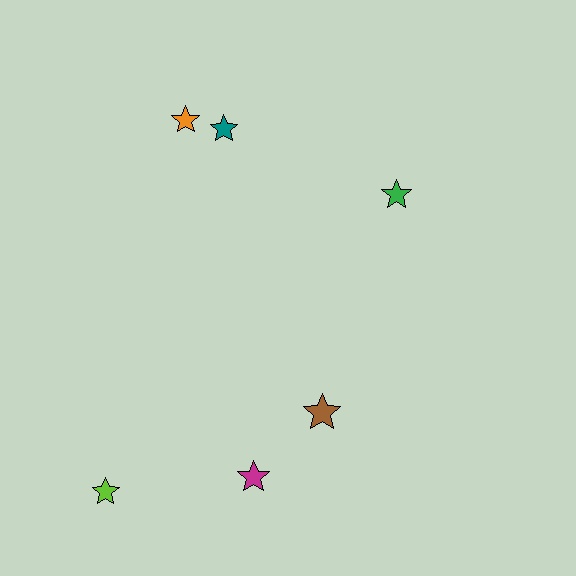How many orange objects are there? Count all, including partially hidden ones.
There is 1 orange object.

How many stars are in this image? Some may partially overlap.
There are 6 stars.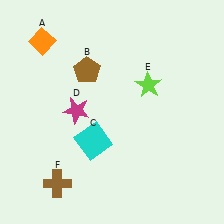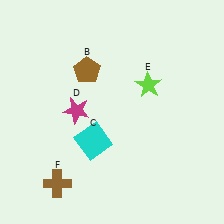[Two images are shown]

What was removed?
The orange diamond (A) was removed in Image 2.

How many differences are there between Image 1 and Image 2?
There is 1 difference between the two images.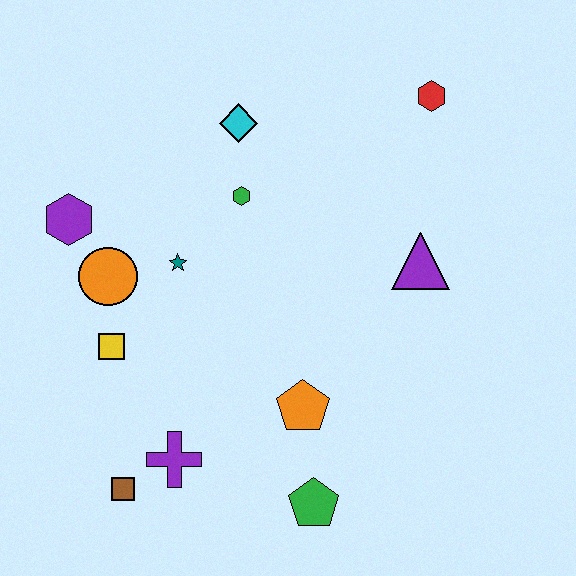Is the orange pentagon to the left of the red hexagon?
Yes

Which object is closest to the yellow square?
The orange circle is closest to the yellow square.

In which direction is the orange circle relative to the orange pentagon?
The orange circle is to the left of the orange pentagon.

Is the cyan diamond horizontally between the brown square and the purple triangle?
Yes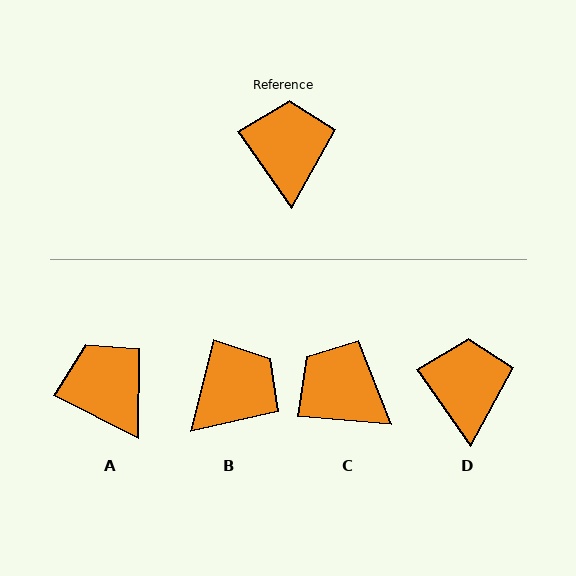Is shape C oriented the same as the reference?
No, it is off by about 50 degrees.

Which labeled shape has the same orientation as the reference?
D.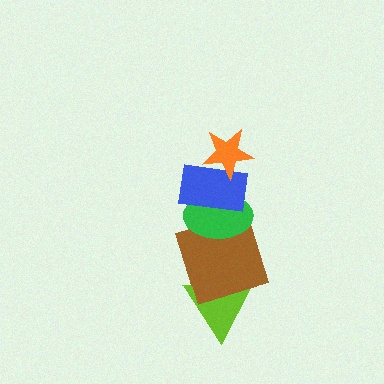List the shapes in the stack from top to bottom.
From top to bottom: the orange star, the blue rectangle, the green ellipse, the brown square, the lime triangle.